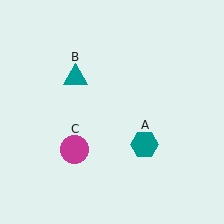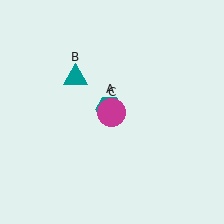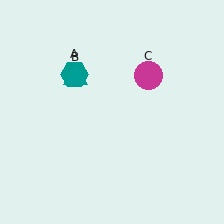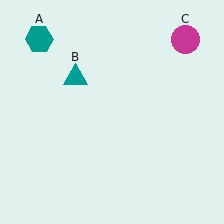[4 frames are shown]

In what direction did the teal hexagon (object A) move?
The teal hexagon (object A) moved up and to the left.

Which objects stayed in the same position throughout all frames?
Teal triangle (object B) remained stationary.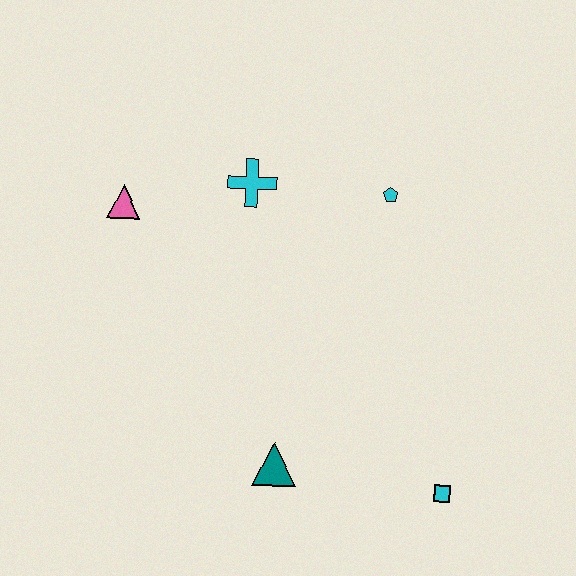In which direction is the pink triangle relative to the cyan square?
The pink triangle is to the left of the cyan square.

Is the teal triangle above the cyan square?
Yes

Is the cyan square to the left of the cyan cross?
No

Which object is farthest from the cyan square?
The pink triangle is farthest from the cyan square.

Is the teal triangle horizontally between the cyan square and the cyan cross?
Yes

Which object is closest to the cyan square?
The teal triangle is closest to the cyan square.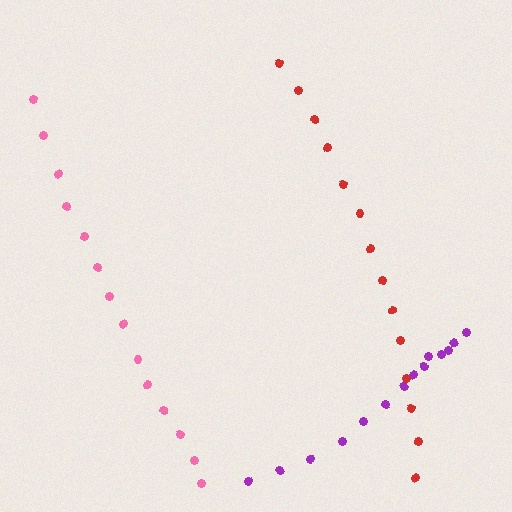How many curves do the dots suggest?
There are 3 distinct paths.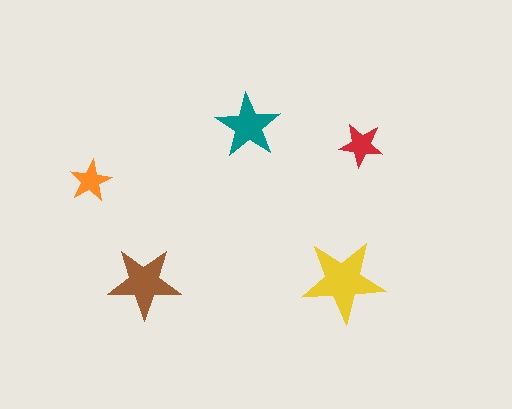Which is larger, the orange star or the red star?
The red one.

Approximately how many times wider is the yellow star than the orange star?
About 2 times wider.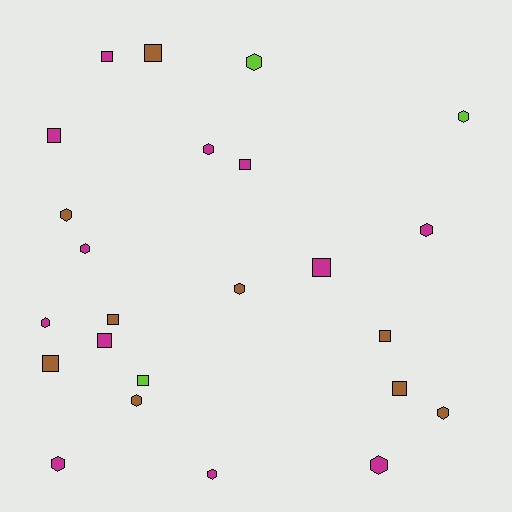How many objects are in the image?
There are 24 objects.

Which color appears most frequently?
Magenta, with 12 objects.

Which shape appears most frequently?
Hexagon, with 13 objects.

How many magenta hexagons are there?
There are 7 magenta hexagons.